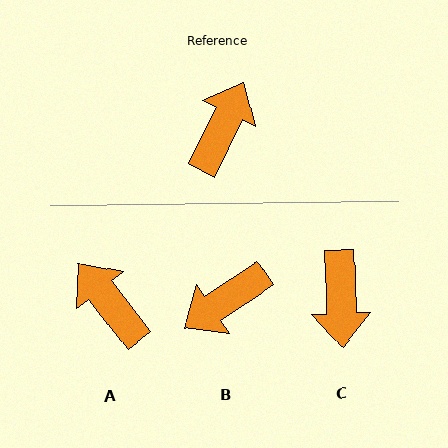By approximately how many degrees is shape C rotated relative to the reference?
Approximately 152 degrees clockwise.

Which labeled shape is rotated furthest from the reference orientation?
C, about 152 degrees away.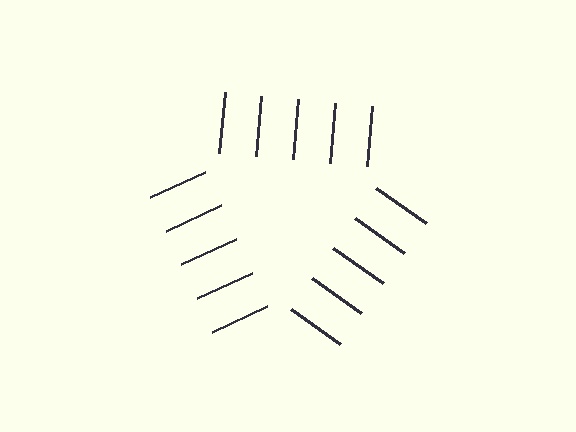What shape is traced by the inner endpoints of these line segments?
An illusory triangle — the line segments terminate on its edges but no continuous stroke is drawn.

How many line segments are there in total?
15 — 5 along each of the 3 edges.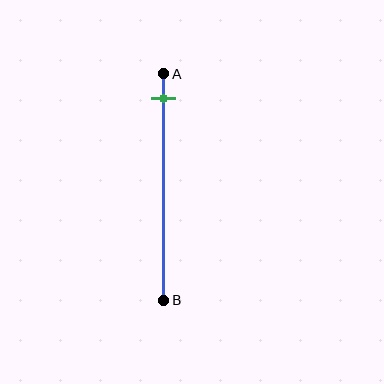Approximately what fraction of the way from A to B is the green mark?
The green mark is approximately 10% of the way from A to B.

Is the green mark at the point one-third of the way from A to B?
No, the mark is at about 10% from A, not at the 33% one-third point.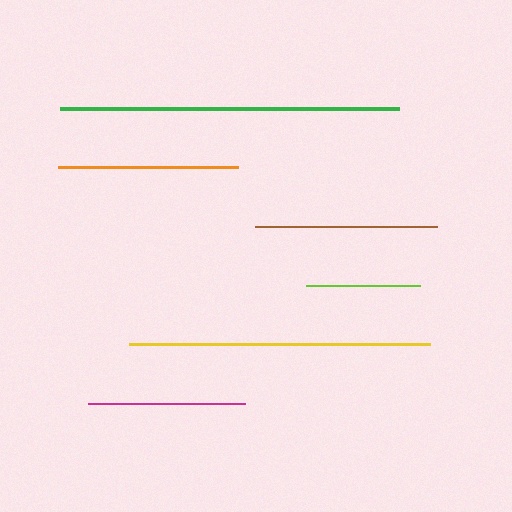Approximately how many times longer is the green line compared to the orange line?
The green line is approximately 1.9 times the length of the orange line.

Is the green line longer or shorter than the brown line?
The green line is longer than the brown line.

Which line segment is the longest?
The green line is the longest at approximately 338 pixels.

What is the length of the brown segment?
The brown segment is approximately 183 pixels long.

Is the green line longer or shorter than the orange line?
The green line is longer than the orange line.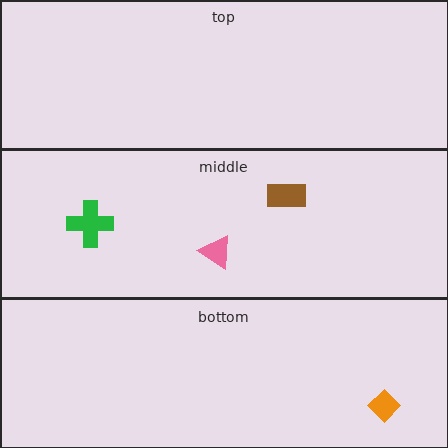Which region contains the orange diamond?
The bottom region.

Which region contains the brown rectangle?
The middle region.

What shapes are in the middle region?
The pink triangle, the green cross, the brown rectangle.